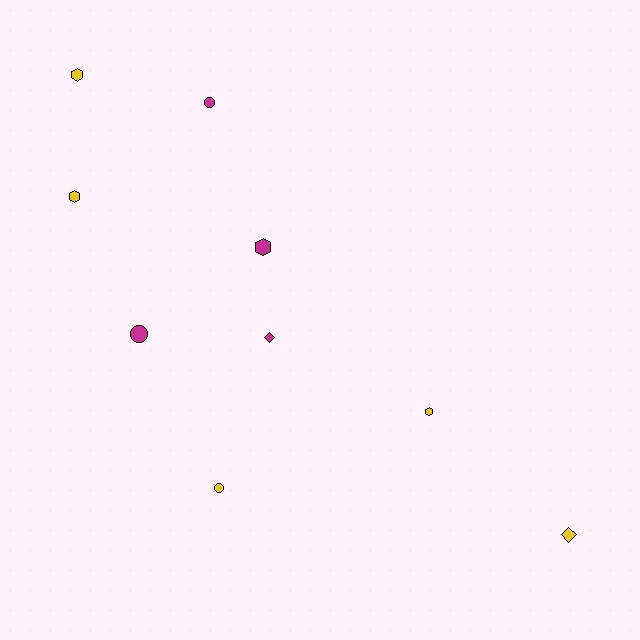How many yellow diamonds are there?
There is 1 yellow diamond.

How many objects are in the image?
There are 9 objects.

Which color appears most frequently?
Yellow, with 5 objects.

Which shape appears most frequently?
Hexagon, with 4 objects.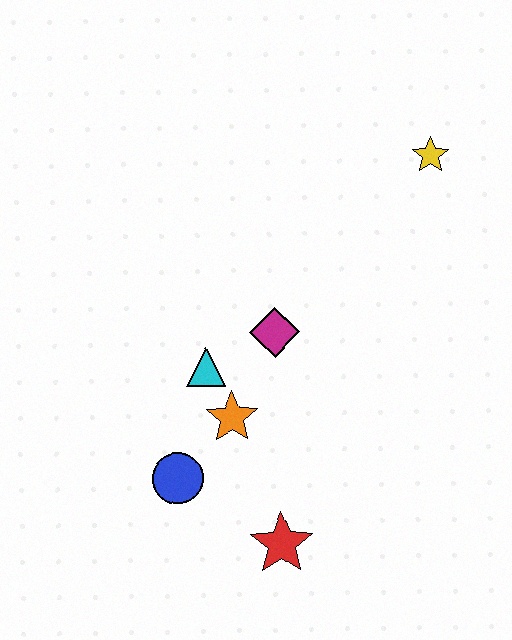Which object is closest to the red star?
The blue circle is closest to the red star.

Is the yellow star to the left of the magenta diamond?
No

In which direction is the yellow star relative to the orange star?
The yellow star is above the orange star.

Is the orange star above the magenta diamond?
No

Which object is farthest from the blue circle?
The yellow star is farthest from the blue circle.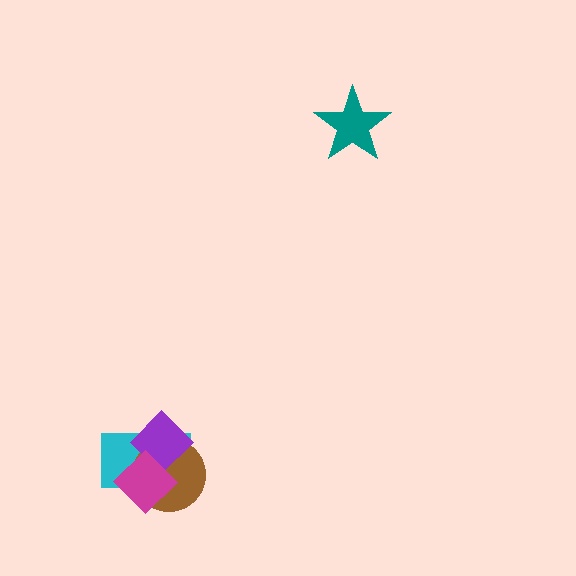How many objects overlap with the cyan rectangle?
3 objects overlap with the cyan rectangle.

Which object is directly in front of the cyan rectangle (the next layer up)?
The brown circle is directly in front of the cyan rectangle.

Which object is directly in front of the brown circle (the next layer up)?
The purple diamond is directly in front of the brown circle.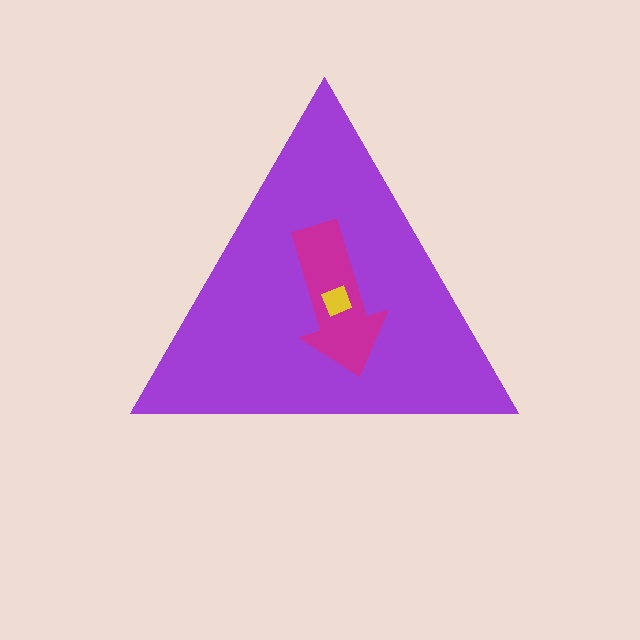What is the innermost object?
The yellow square.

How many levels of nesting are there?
3.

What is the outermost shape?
The purple triangle.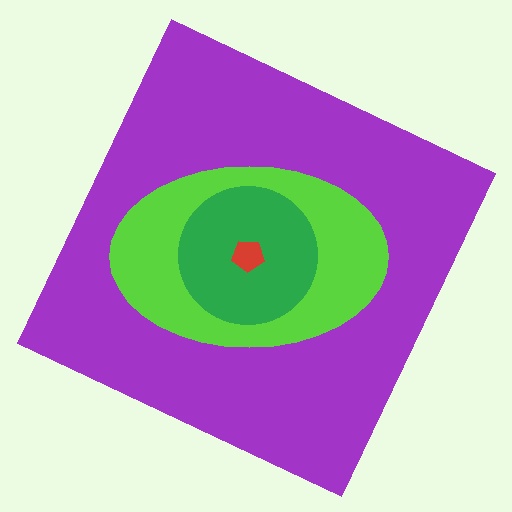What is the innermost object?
The red pentagon.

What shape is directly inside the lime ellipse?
The green circle.